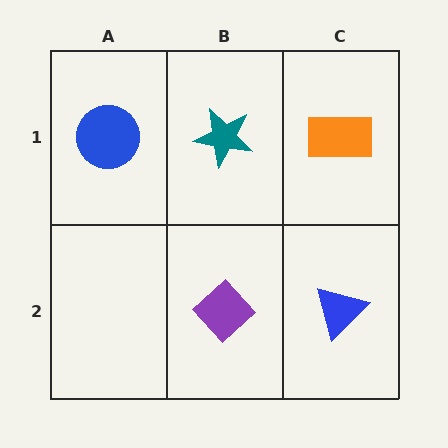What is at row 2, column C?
A blue triangle.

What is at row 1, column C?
An orange rectangle.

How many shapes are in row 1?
3 shapes.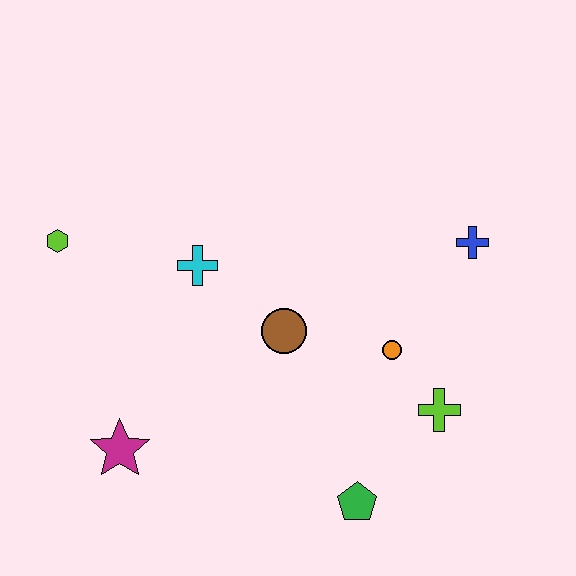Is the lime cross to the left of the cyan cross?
No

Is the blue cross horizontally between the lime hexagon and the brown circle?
No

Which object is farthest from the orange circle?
The lime hexagon is farthest from the orange circle.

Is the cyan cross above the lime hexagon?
No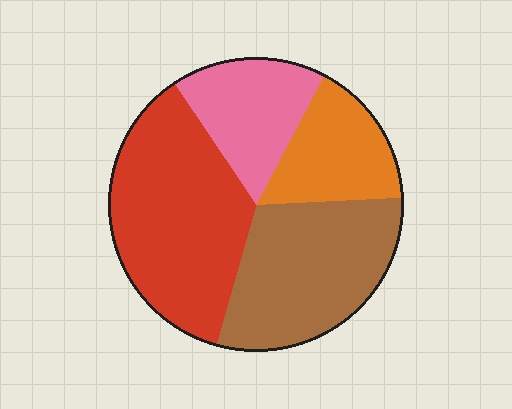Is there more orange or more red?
Red.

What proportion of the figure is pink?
Pink takes up about one sixth (1/6) of the figure.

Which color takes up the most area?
Red, at roughly 35%.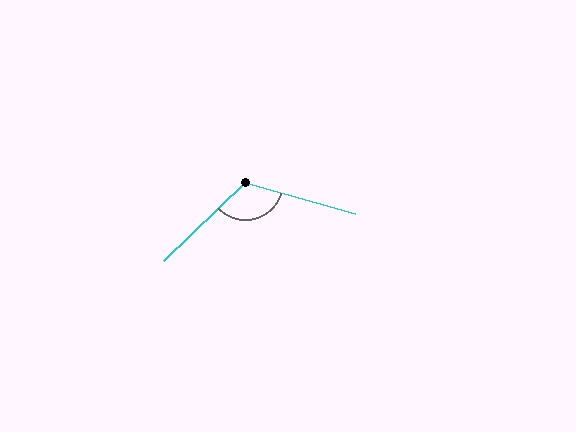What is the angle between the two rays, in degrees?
Approximately 120 degrees.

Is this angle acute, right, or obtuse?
It is obtuse.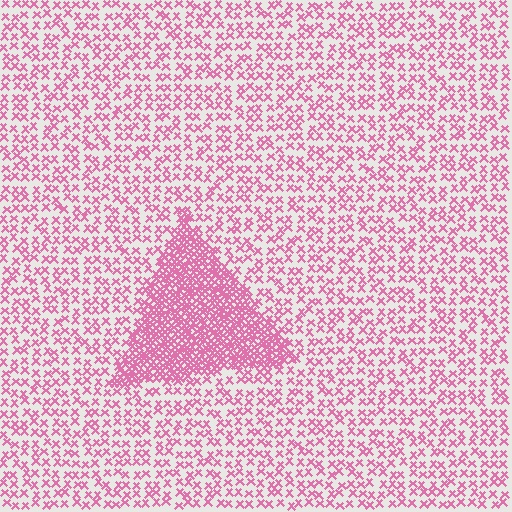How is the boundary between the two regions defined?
The boundary is defined by a change in element density (approximately 2.7x ratio). All elements are the same color, size, and shape.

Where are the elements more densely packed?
The elements are more densely packed inside the triangle boundary.